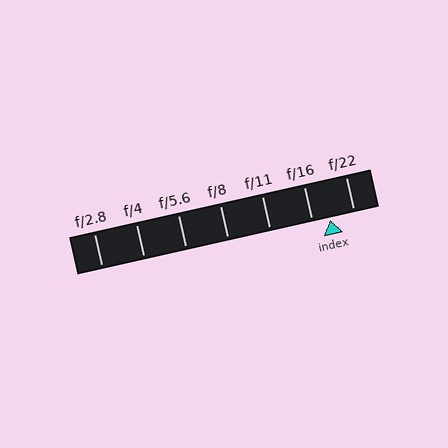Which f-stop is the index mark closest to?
The index mark is closest to f/16.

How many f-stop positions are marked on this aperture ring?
There are 7 f-stop positions marked.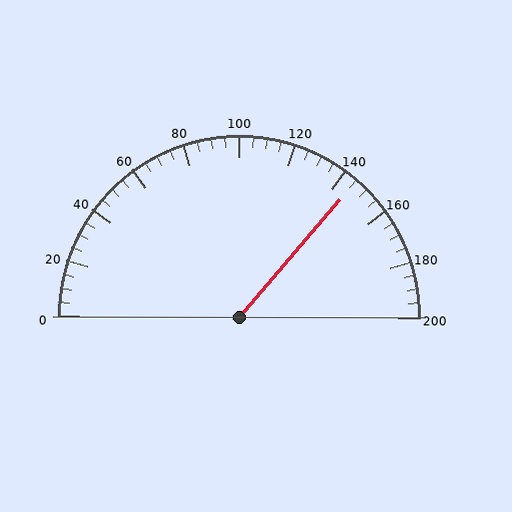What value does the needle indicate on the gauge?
The needle indicates approximately 145.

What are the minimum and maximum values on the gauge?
The gauge ranges from 0 to 200.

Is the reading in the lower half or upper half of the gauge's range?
The reading is in the upper half of the range (0 to 200).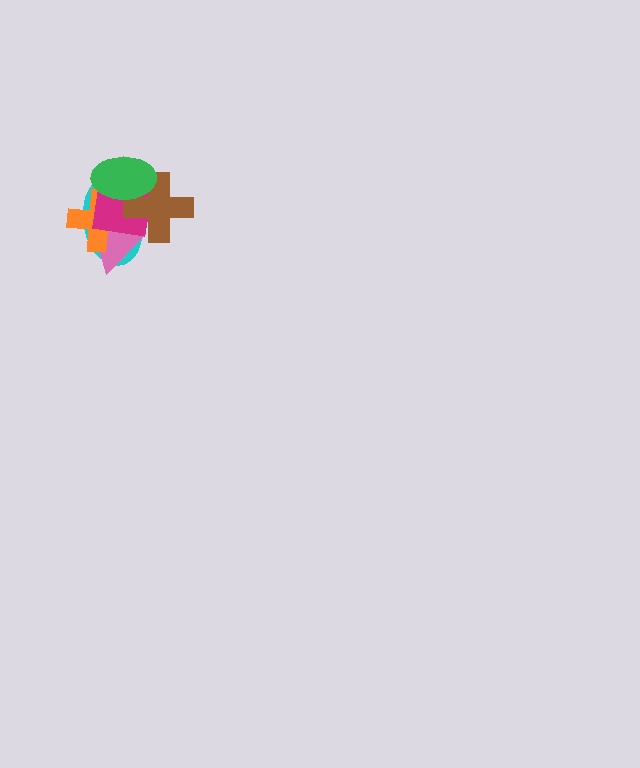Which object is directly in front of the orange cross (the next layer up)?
The magenta square is directly in front of the orange cross.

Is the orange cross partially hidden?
Yes, it is partially covered by another shape.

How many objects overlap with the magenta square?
5 objects overlap with the magenta square.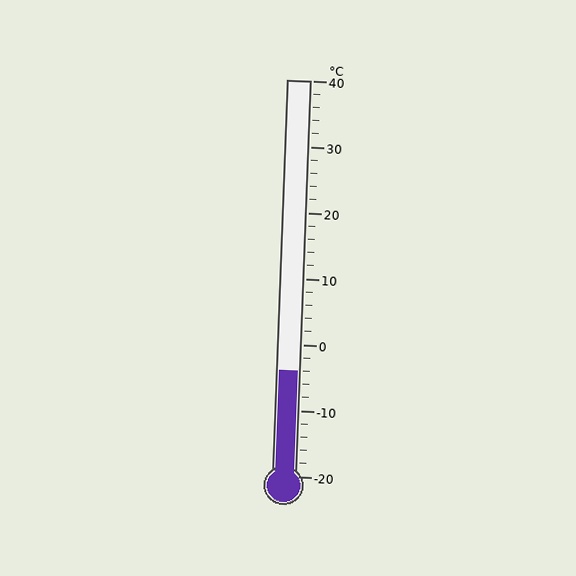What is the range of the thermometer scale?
The thermometer scale ranges from -20°C to 40°C.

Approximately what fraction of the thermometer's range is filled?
The thermometer is filled to approximately 25% of its range.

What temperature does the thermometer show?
The thermometer shows approximately -4°C.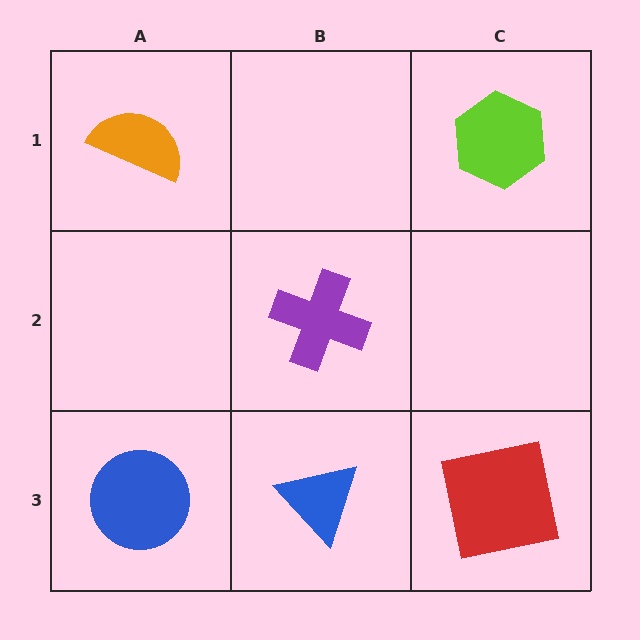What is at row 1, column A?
An orange semicircle.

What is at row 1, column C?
A lime hexagon.